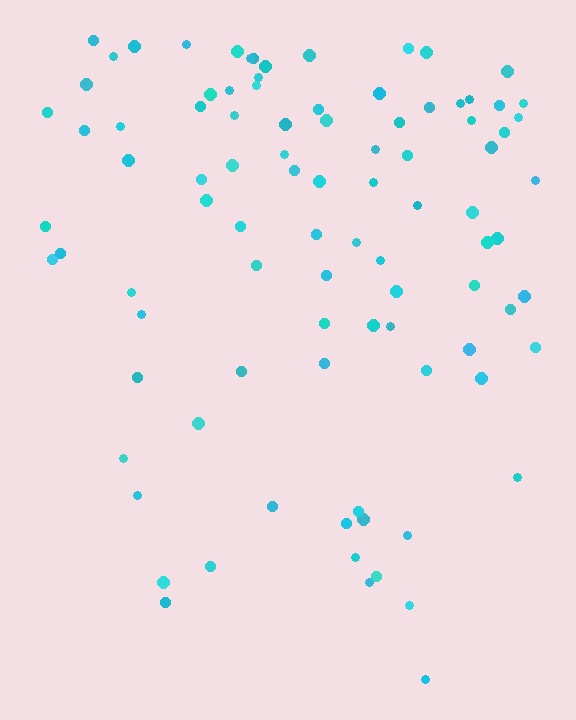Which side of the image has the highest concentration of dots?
The top.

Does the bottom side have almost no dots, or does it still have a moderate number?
Still a moderate number, just noticeably fewer than the top.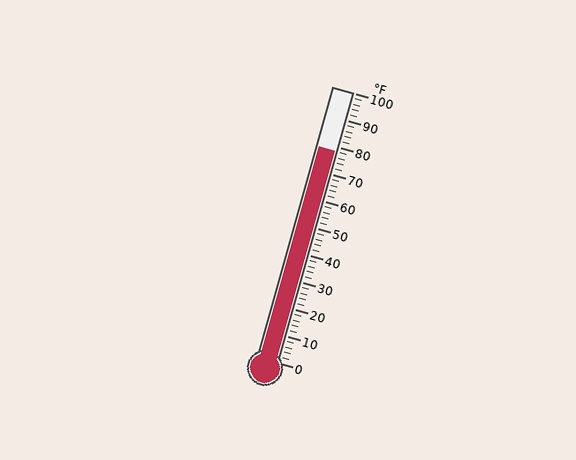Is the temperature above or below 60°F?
The temperature is above 60°F.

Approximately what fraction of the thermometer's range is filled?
The thermometer is filled to approximately 80% of its range.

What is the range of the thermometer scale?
The thermometer scale ranges from 0°F to 100°F.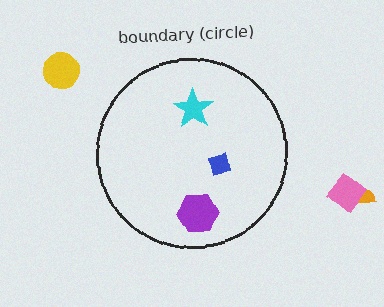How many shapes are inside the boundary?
3 inside, 3 outside.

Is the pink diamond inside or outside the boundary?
Outside.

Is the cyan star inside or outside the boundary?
Inside.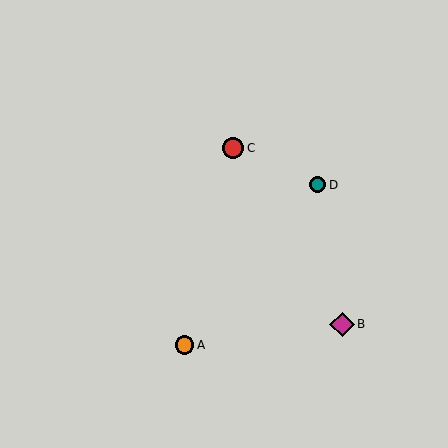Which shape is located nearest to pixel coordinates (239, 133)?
The red circle (labeled C) at (233, 148) is nearest to that location.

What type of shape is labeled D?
Shape D is a teal circle.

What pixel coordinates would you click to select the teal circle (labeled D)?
Click at (318, 185) to select the teal circle D.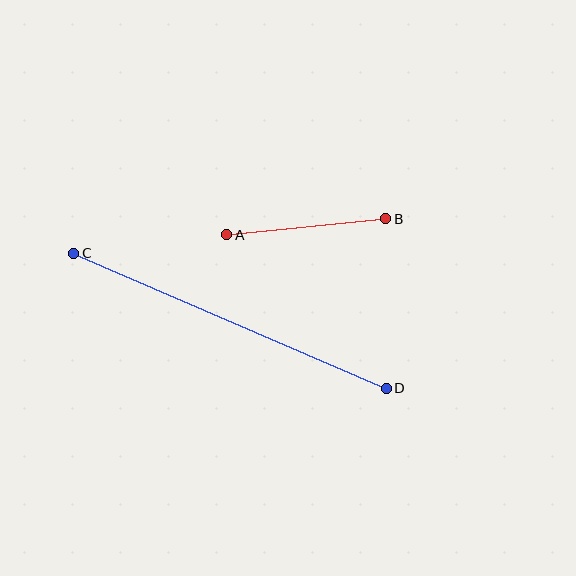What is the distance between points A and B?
The distance is approximately 160 pixels.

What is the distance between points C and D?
The distance is approximately 340 pixels.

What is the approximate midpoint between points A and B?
The midpoint is at approximately (306, 227) pixels.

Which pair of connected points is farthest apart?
Points C and D are farthest apart.